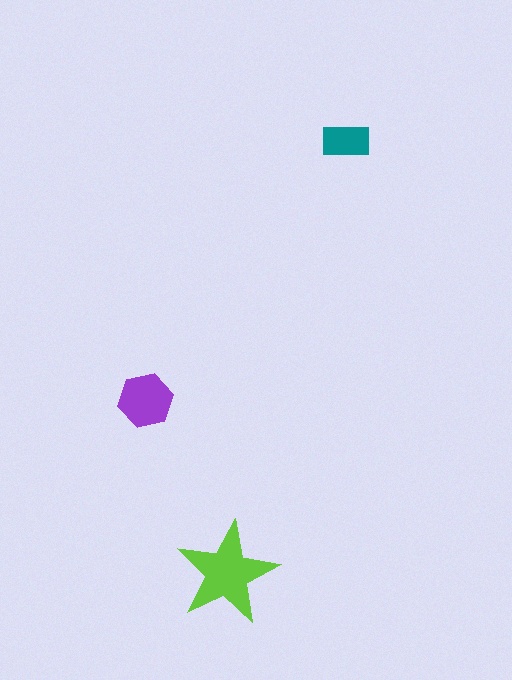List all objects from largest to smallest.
The lime star, the purple hexagon, the teal rectangle.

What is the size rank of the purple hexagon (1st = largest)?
2nd.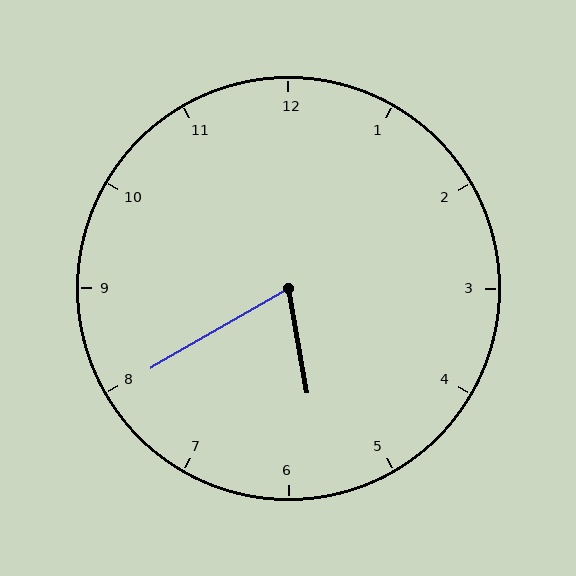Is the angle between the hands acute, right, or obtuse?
It is acute.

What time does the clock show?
5:40.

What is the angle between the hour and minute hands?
Approximately 70 degrees.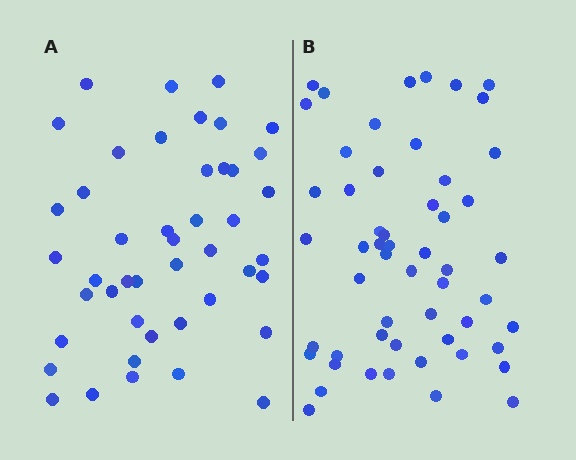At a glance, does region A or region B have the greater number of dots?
Region B (the right region) has more dots.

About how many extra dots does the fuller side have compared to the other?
Region B has roughly 8 or so more dots than region A.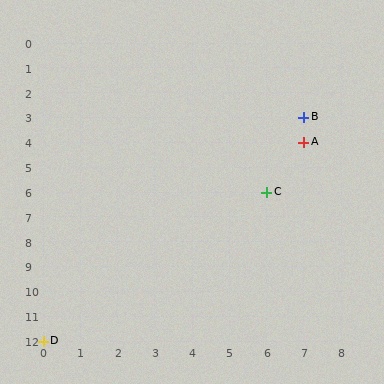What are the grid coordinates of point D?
Point D is at grid coordinates (0, 12).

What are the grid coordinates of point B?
Point B is at grid coordinates (7, 3).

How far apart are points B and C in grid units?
Points B and C are 1 column and 3 rows apart (about 3.2 grid units diagonally).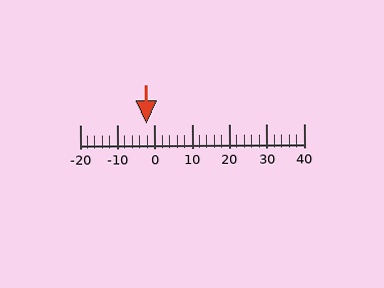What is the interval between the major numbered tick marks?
The major tick marks are spaced 10 units apart.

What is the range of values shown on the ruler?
The ruler shows values from -20 to 40.